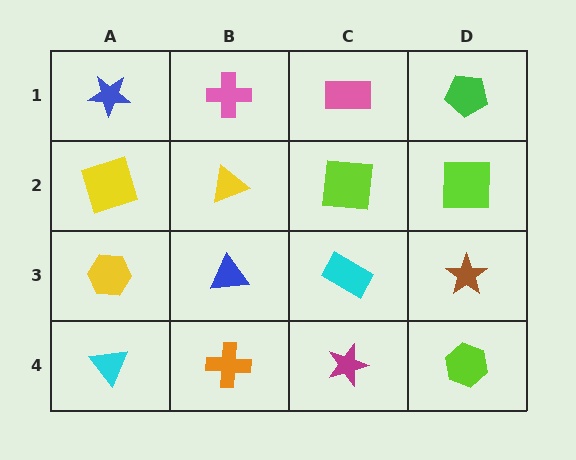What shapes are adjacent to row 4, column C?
A cyan rectangle (row 3, column C), an orange cross (row 4, column B), a lime hexagon (row 4, column D).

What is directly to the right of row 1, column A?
A pink cross.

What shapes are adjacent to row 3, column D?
A lime square (row 2, column D), a lime hexagon (row 4, column D), a cyan rectangle (row 3, column C).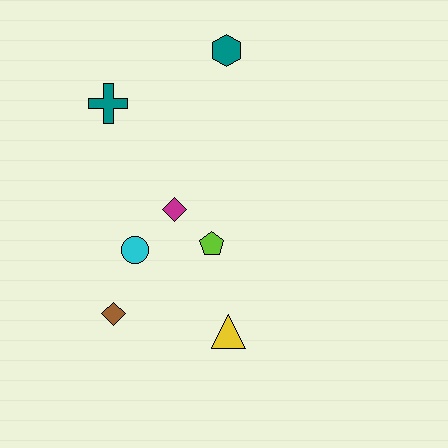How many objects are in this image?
There are 7 objects.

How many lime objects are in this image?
There is 1 lime object.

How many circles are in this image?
There is 1 circle.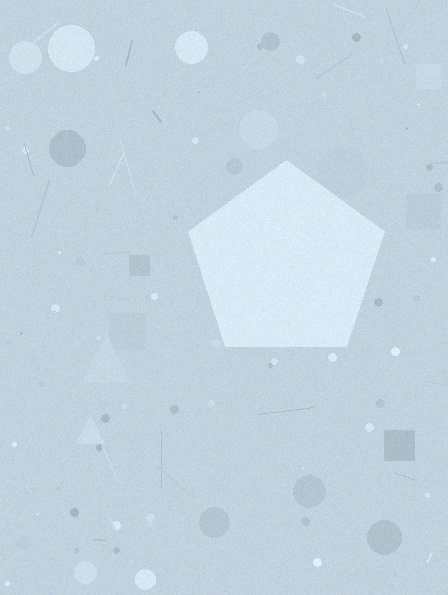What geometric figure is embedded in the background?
A pentagon is embedded in the background.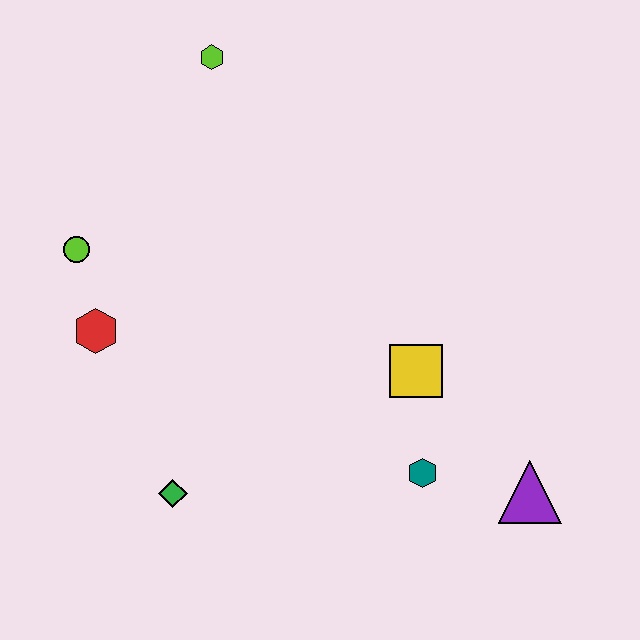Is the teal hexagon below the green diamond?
No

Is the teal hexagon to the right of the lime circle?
Yes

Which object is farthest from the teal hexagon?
The lime hexagon is farthest from the teal hexagon.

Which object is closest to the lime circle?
The red hexagon is closest to the lime circle.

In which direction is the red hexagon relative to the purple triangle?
The red hexagon is to the left of the purple triangle.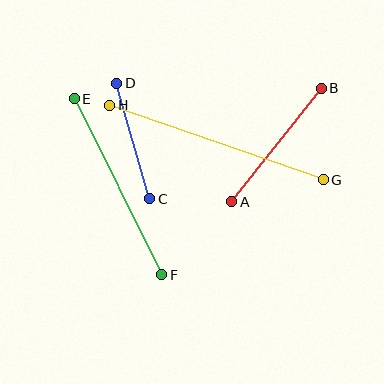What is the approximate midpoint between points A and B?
The midpoint is at approximately (276, 145) pixels.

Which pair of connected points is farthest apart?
Points G and H are farthest apart.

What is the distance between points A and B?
The distance is approximately 145 pixels.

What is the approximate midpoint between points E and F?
The midpoint is at approximately (118, 187) pixels.